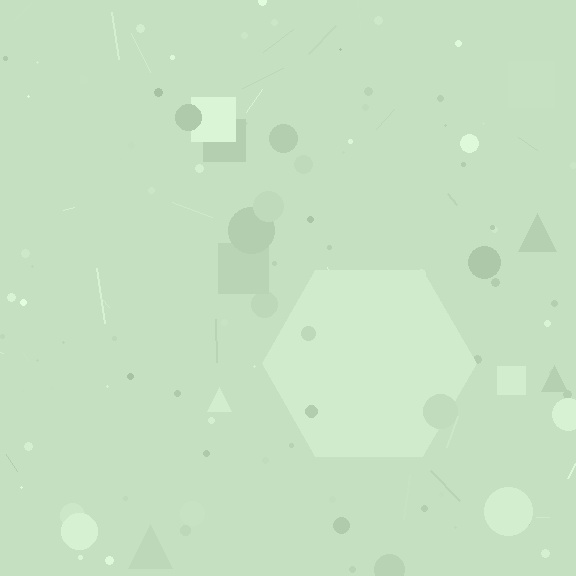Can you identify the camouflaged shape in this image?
The camouflaged shape is a hexagon.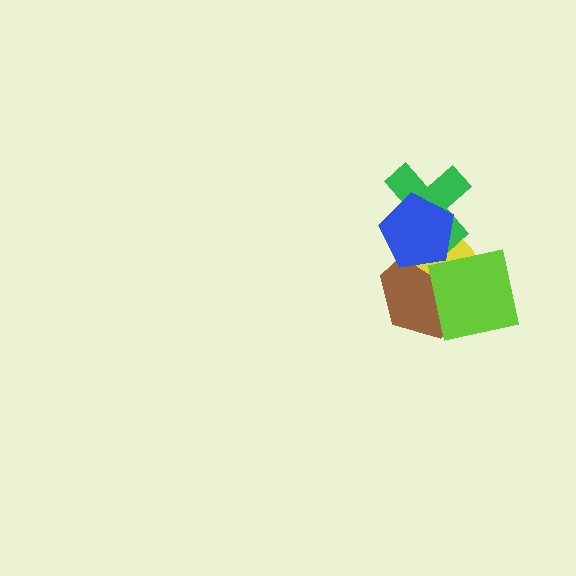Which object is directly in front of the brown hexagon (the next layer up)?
The yellow ellipse is directly in front of the brown hexagon.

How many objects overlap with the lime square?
2 objects overlap with the lime square.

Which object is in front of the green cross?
The blue pentagon is in front of the green cross.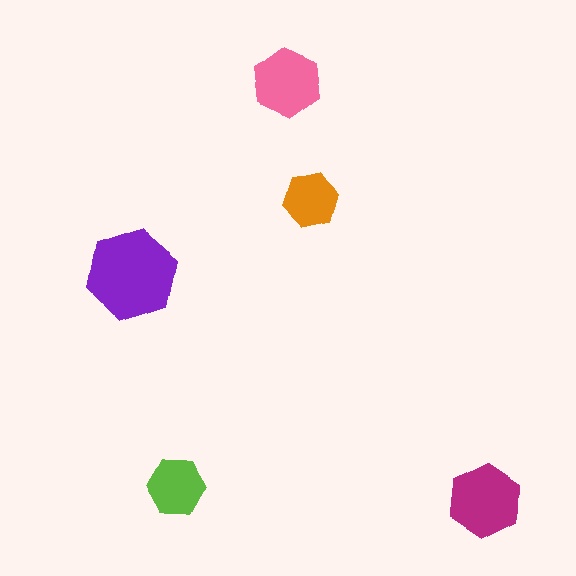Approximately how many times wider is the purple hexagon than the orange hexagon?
About 1.5 times wider.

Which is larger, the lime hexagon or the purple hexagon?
The purple one.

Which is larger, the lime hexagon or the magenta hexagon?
The magenta one.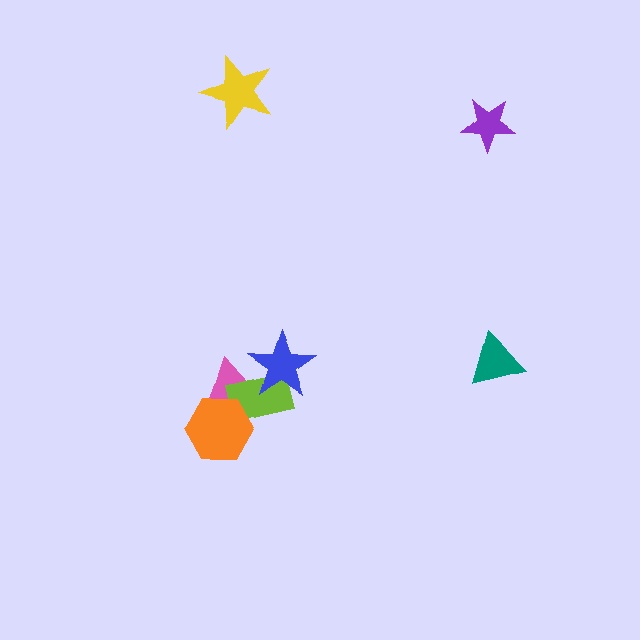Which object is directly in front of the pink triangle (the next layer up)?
The lime rectangle is directly in front of the pink triangle.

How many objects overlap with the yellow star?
0 objects overlap with the yellow star.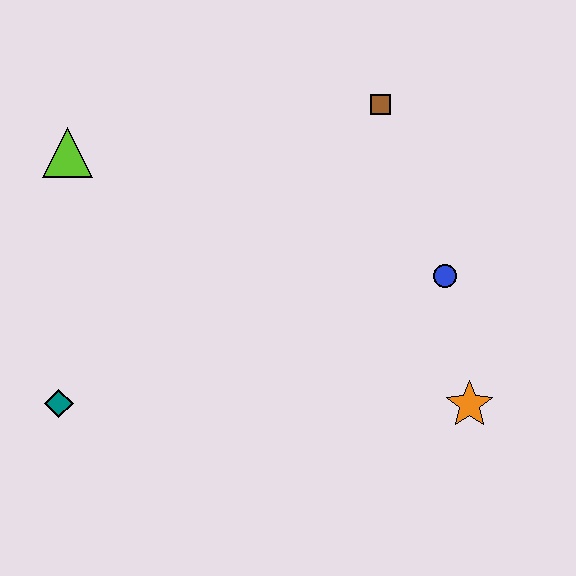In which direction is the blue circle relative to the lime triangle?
The blue circle is to the right of the lime triangle.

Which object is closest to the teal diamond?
The lime triangle is closest to the teal diamond.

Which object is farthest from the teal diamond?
The brown square is farthest from the teal diamond.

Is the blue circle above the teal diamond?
Yes